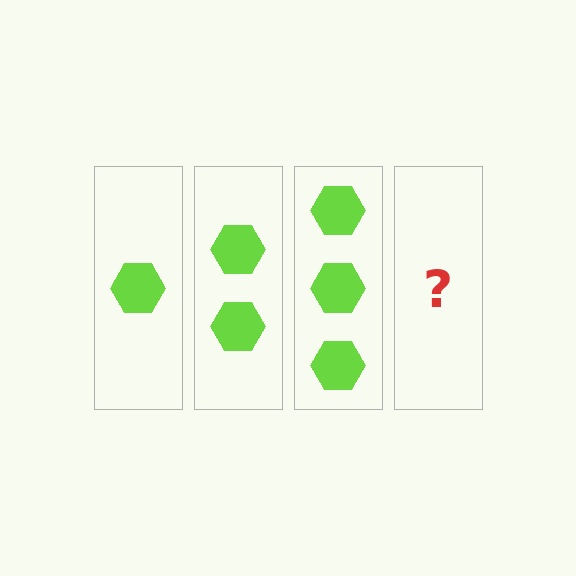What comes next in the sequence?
The next element should be 4 hexagons.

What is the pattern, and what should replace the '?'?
The pattern is that each step adds one more hexagon. The '?' should be 4 hexagons.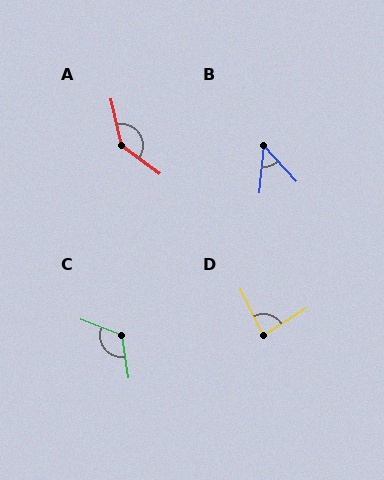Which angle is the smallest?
B, at approximately 48 degrees.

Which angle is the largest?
A, at approximately 139 degrees.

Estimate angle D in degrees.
Approximately 83 degrees.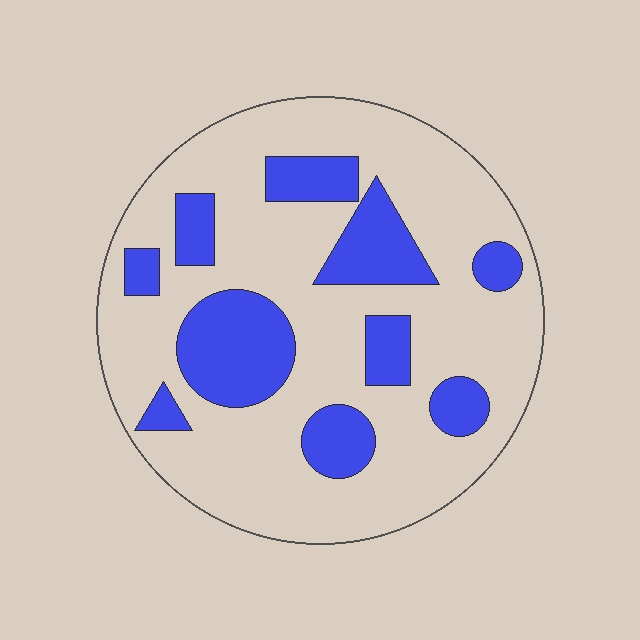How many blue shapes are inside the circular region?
10.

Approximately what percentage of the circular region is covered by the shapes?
Approximately 25%.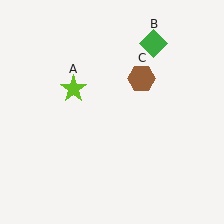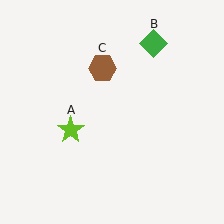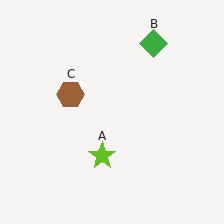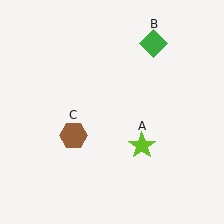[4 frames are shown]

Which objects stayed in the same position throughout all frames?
Green diamond (object B) remained stationary.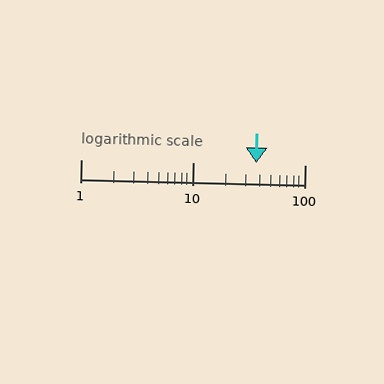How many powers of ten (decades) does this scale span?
The scale spans 2 decades, from 1 to 100.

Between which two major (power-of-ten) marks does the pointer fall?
The pointer is between 10 and 100.